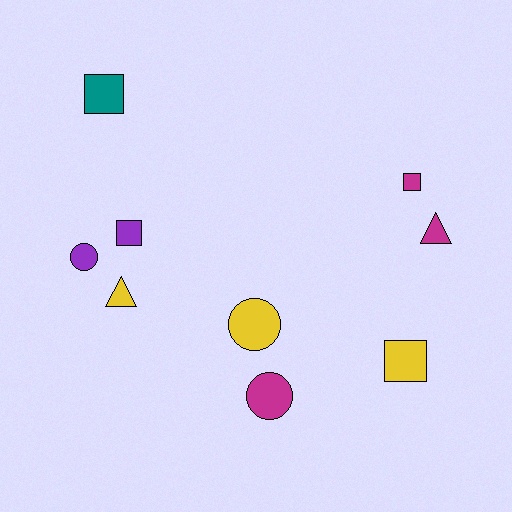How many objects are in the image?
There are 9 objects.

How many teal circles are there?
There are no teal circles.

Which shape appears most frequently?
Square, with 4 objects.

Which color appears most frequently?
Yellow, with 3 objects.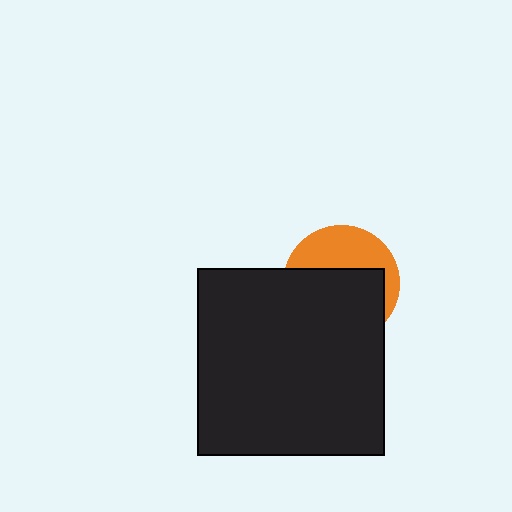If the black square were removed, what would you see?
You would see the complete orange circle.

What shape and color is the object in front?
The object in front is a black square.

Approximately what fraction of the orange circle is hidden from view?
Roughly 62% of the orange circle is hidden behind the black square.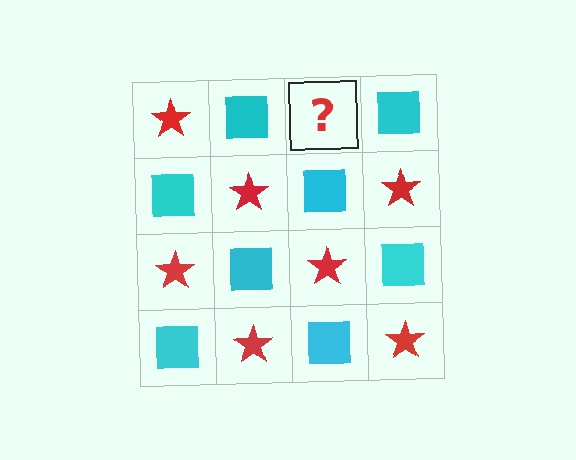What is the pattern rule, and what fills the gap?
The rule is that it alternates red star and cyan square in a checkerboard pattern. The gap should be filled with a red star.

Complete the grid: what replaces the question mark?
The question mark should be replaced with a red star.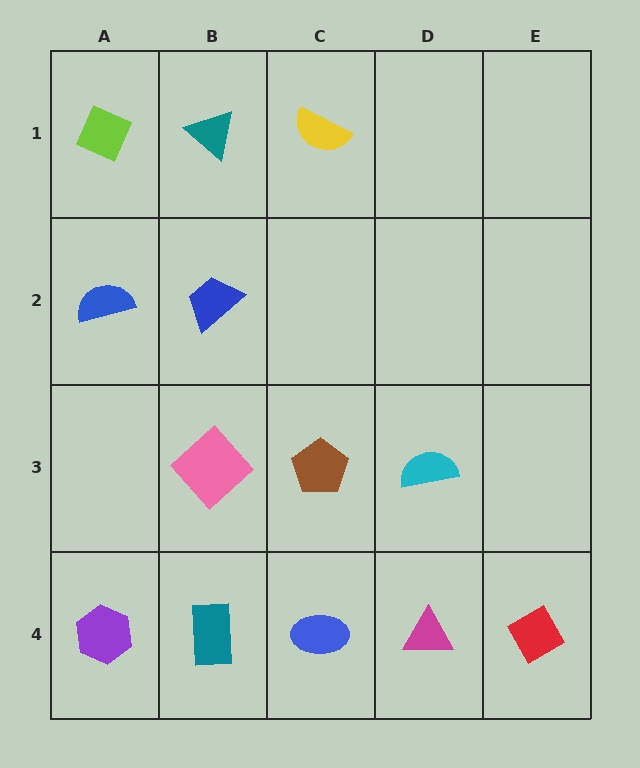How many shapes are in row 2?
2 shapes.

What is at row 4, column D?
A magenta triangle.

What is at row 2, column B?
A blue trapezoid.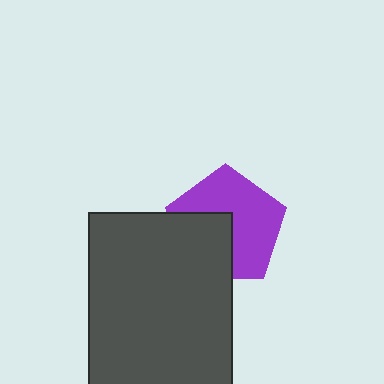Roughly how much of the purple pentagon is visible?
About half of it is visible (roughly 61%).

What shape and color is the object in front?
The object in front is a dark gray rectangle.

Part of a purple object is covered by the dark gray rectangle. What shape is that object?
It is a pentagon.